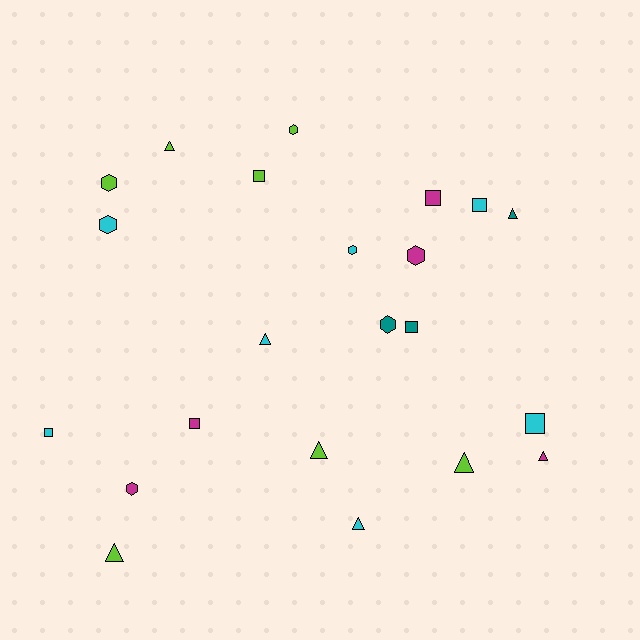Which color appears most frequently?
Lime, with 7 objects.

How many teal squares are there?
There is 1 teal square.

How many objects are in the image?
There are 22 objects.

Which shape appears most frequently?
Triangle, with 8 objects.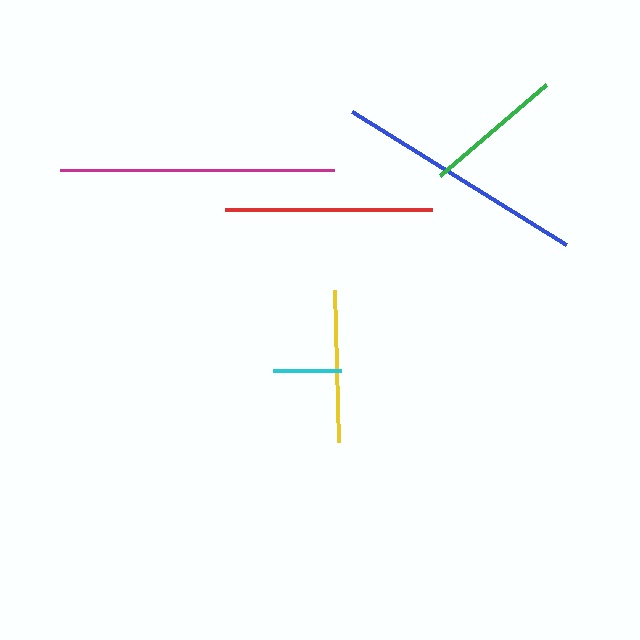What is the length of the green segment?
The green segment is approximately 140 pixels long.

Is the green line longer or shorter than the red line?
The red line is longer than the green line.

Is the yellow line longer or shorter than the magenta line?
The magenta line is longer than the yellow line.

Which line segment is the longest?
The magenta line is the longest at approximately 274 pixels.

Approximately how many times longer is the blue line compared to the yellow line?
The blue line is approximately 1.7 times the length of the yellow line.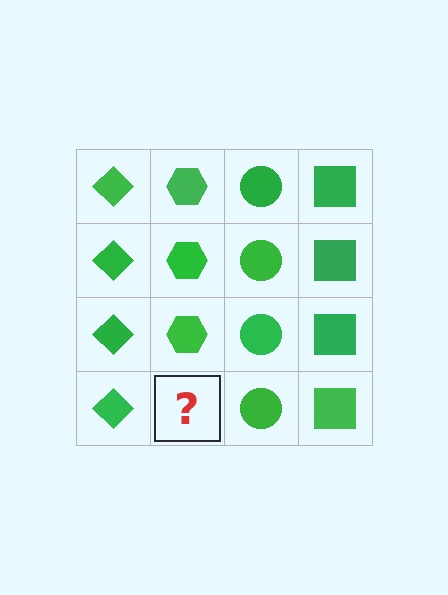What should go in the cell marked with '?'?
The missing cell should contain a green hexagon.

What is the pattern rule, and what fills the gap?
The rule is that each column has a consistent shape. The gap should be filled with a green hexagon.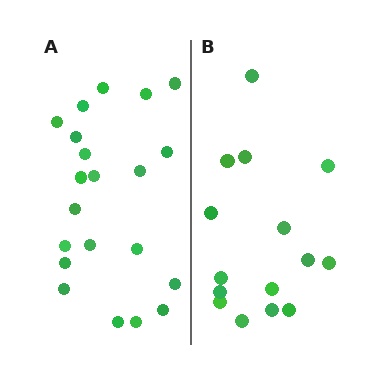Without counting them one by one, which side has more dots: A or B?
Region A (the left region) has more dots.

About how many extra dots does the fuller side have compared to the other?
Region A has about 6 more dots than region B.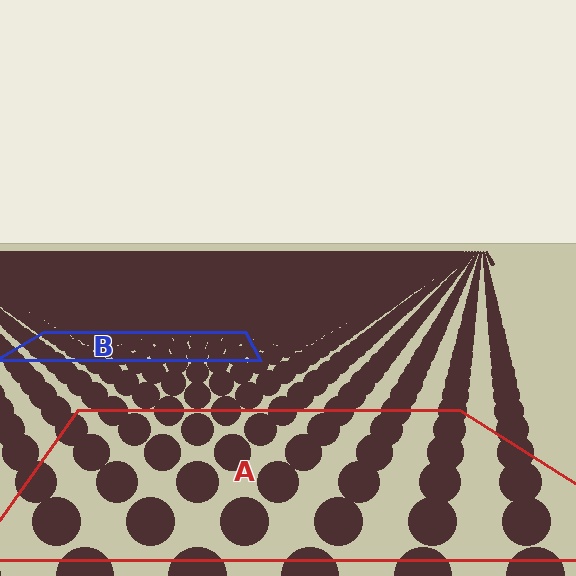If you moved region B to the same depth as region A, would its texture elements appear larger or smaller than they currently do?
They would appear larger. At a closer depth, the same texture elements are projected at a bigger on-screen size.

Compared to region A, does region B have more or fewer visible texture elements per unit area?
Region B has more texture elements per unit area — they are packed more densely because it is farther away.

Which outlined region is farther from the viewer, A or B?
Region B is farther from the viewer — the texture elements inside it appear smaller and more densely packed.